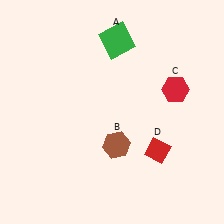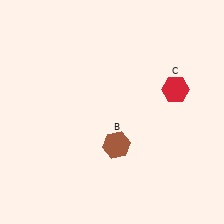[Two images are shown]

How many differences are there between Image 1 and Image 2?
There are 2 differences between the two images.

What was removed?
The green square (A), the red diamond (D) were removed in Image 2.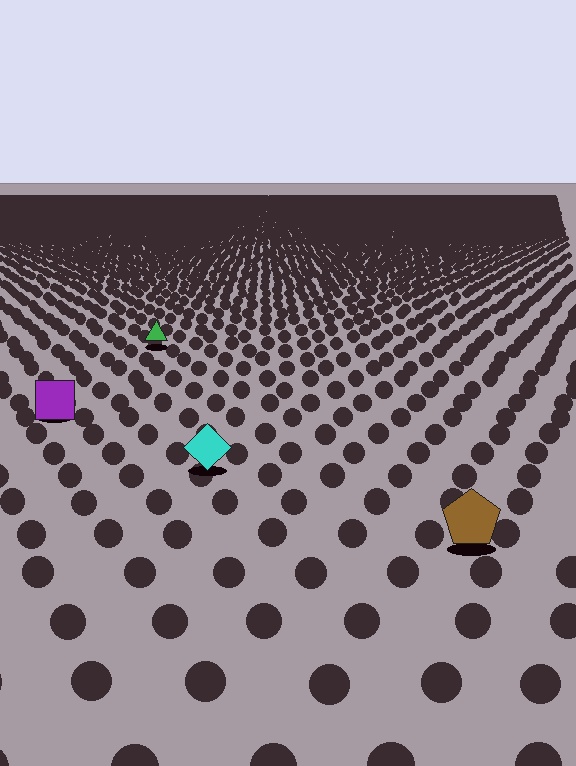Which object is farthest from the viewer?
The green triangle is farthest from the viewer. It appears smaller and the ground texture around it is denser.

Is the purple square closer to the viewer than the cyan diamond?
No. The cyan diamond is closer — you can tell from the texture gradient: the ground texture is coarser near it.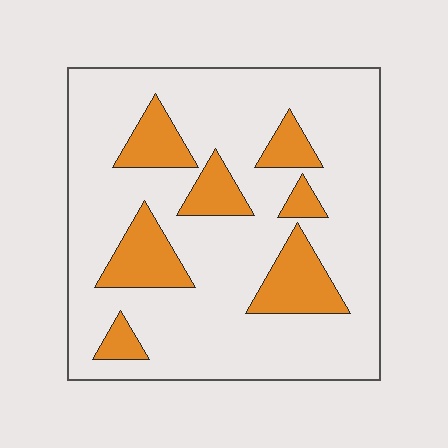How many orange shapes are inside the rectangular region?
7.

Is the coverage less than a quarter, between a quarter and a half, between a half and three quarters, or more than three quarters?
Less than a quarter.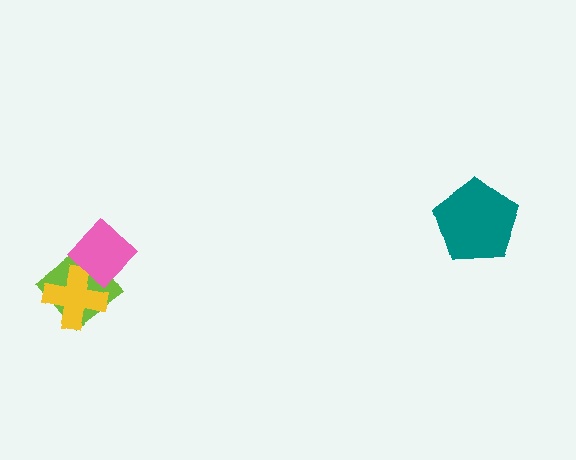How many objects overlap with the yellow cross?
2 objects overlap with the yellow cross.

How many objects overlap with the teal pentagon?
0 objects overlap with the teal pentagon.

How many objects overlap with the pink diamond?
2 objects overlap with the pink diamond.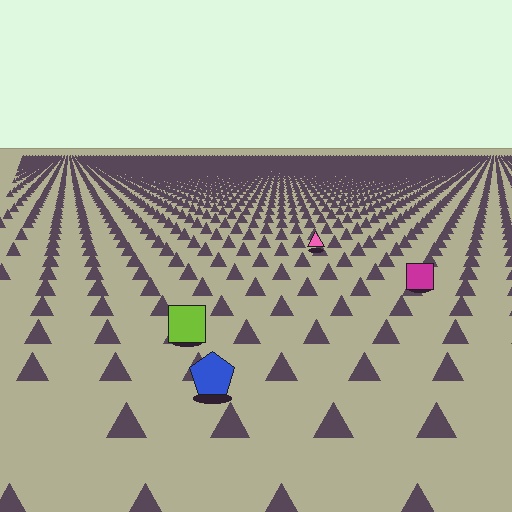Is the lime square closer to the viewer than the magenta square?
Yes. The lime square is closer — you can tell from the texture gradient: the ground texture is coarser near it.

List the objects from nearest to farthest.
From nearest to farthest: the blue pentagon, the lime square, the magenta square, the pink triangle.